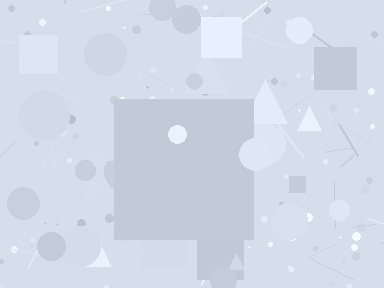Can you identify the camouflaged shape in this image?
The camouflaged shape is a square.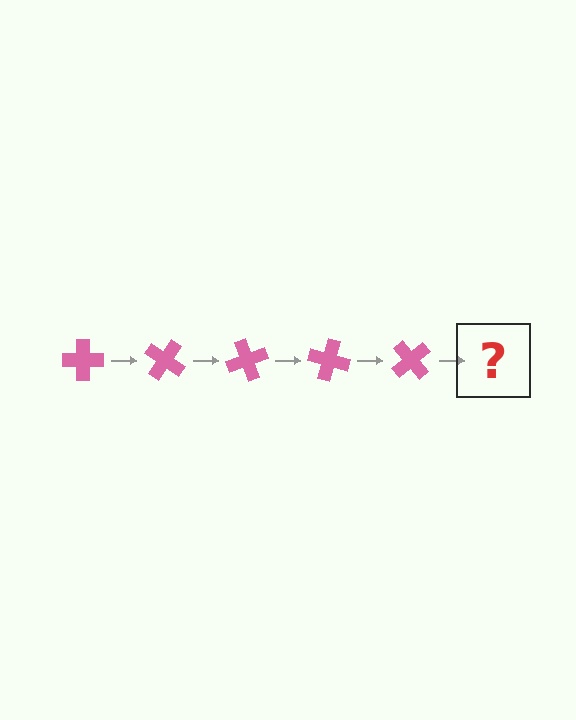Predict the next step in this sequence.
The next step is a pink cross rotated 175 degrees.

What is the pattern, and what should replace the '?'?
The pattern is that the cross rotates 35 degrees each step. The '?' should be a pink cross rotated 175 degrees.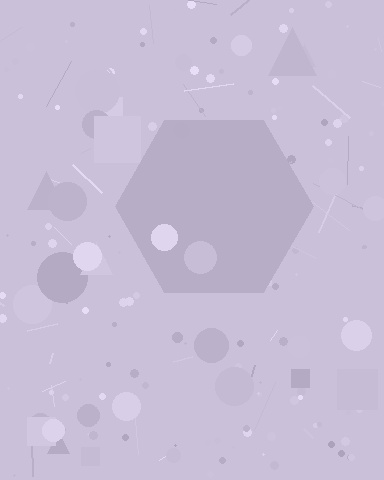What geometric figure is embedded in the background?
A hexagon is embedded in the background.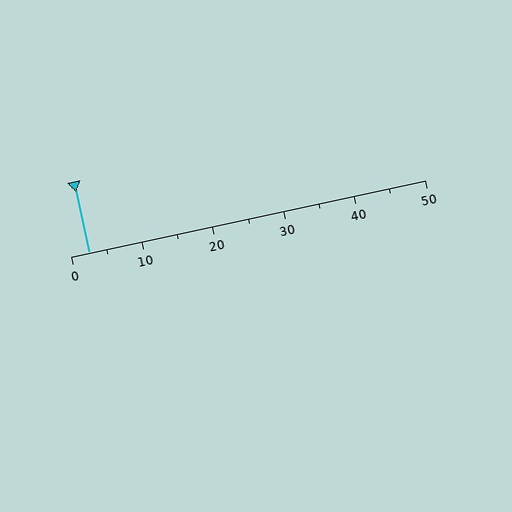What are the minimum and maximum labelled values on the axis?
The axis runs from 0 to 50.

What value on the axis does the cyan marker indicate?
The marker indicates approximately 2.5.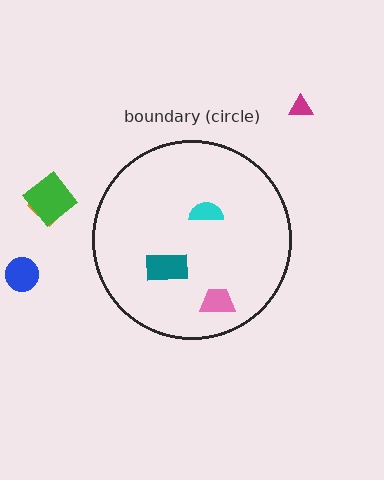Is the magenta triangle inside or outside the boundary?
Outside.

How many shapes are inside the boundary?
3 inside, 4 outside.